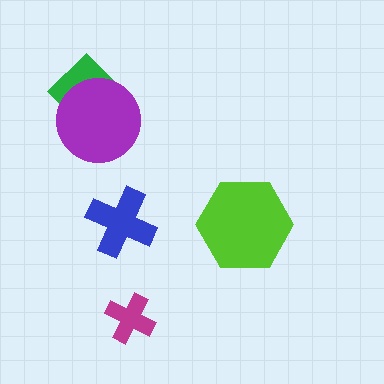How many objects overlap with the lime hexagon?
0 objects overlap with the lime hexagon.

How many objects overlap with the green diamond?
1 object overlaps with the green diamond.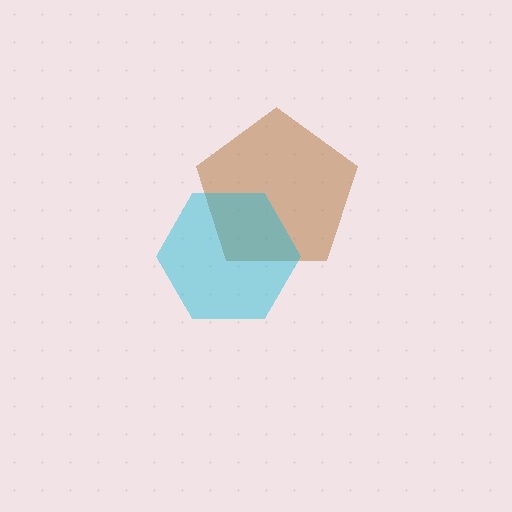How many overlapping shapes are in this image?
There are 2 overlapping shapes in the image.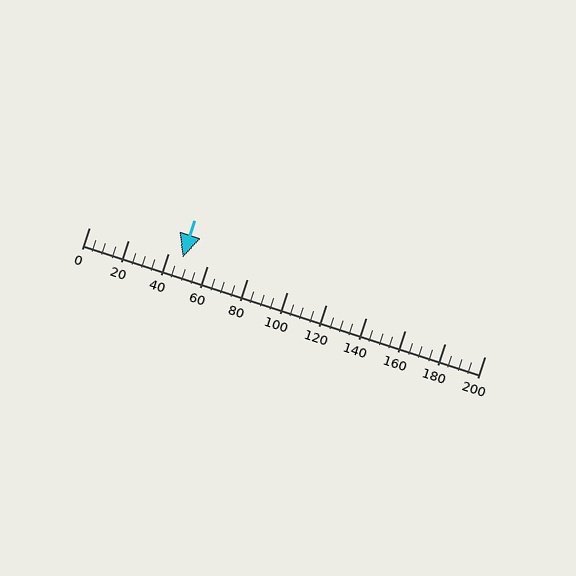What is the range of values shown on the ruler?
The ruler shows values from 0 to 200.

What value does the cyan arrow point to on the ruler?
The cyan arrow points to approximately 48.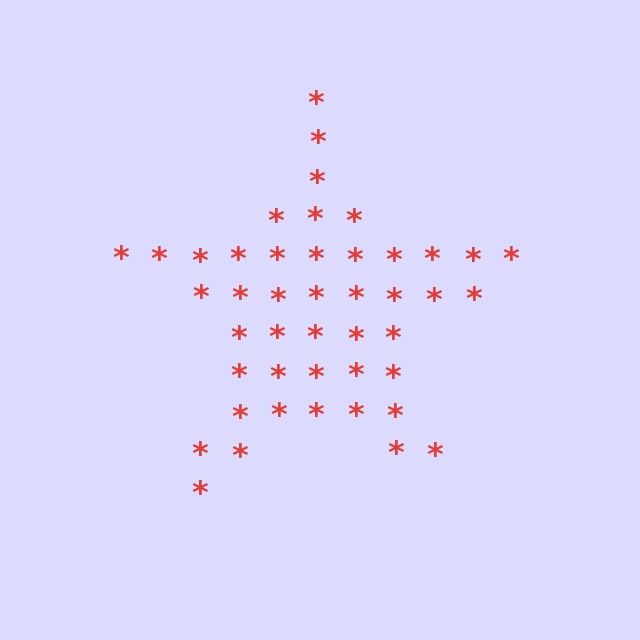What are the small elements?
The small elements are asterisks.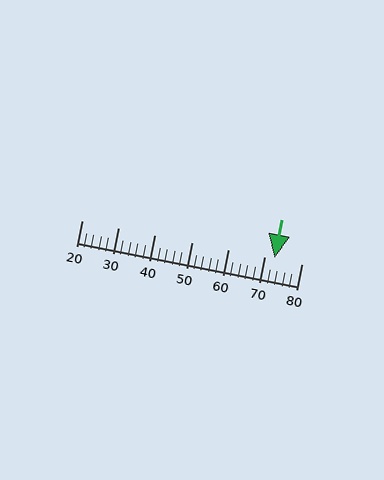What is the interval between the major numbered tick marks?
The major tick marks are spaced 10 units apart.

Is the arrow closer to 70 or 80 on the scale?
The arrow is closer to 70.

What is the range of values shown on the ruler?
The ruler shows values from 20 to 80.